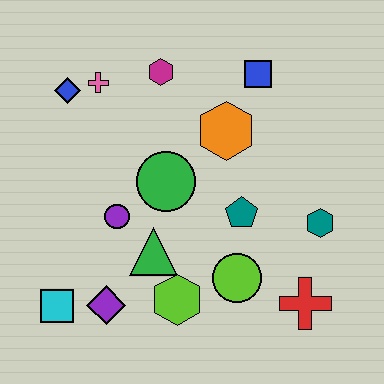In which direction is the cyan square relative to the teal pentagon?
The cyan square is to the left of the teal pentagon.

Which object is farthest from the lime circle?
The blue diamond is farthest from the lime circle.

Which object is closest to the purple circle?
The green triangle is closest to the purple circle.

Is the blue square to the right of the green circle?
Yes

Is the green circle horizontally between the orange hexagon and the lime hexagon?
No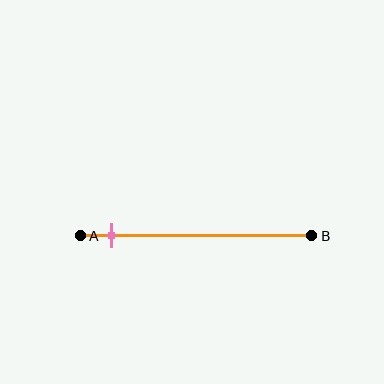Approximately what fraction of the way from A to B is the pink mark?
The pink mark is approximately 15% of the way from A to B.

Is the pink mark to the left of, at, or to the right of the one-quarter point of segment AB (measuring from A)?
The pink mark is to the left of the one-quarter point of segment AB.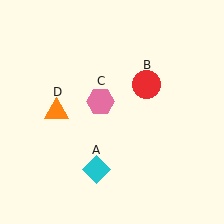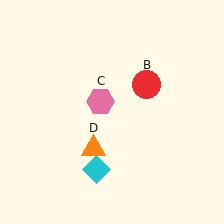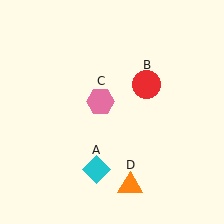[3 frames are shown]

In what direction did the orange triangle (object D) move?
The orange triangle (object D) moved down and to the right.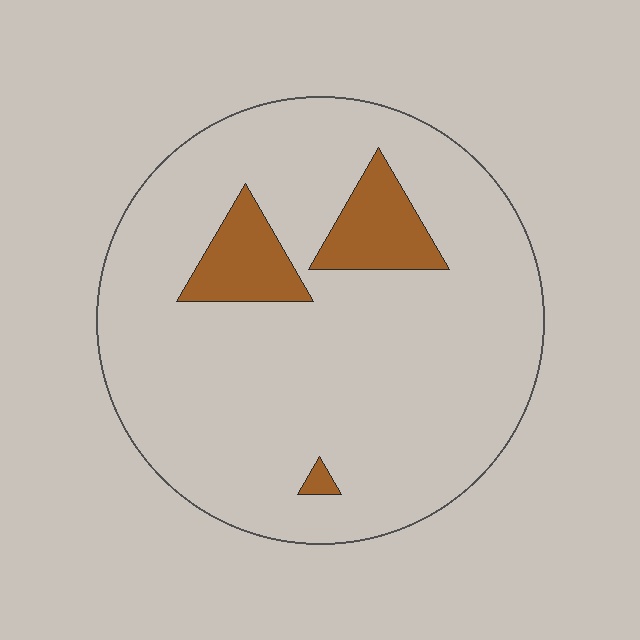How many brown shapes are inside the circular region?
3.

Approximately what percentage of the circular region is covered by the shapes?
Approximately 10%.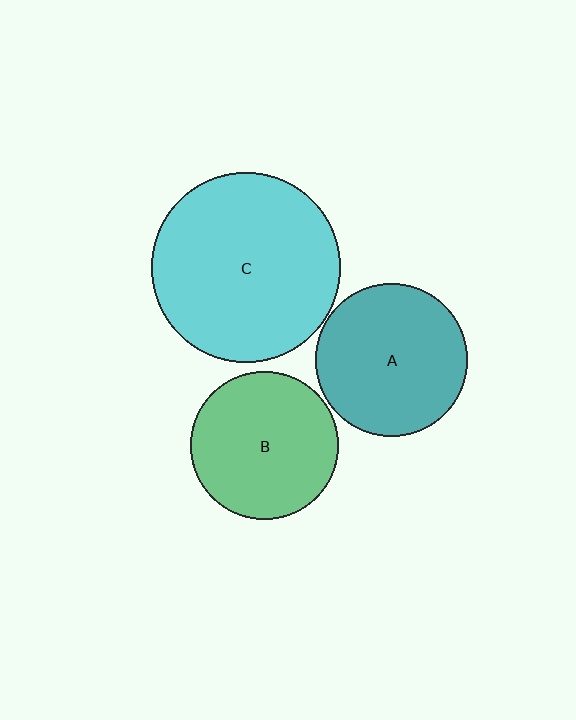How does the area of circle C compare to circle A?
Approximately 1.5 times.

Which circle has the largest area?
Circle C (cyan).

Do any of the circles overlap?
No, none of the circles overlap.